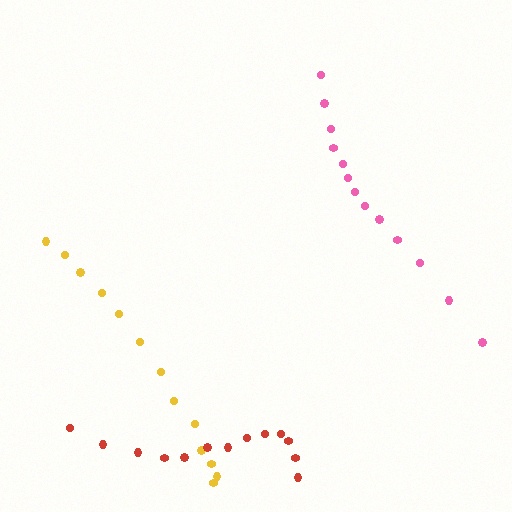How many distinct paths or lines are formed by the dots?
There are 3 distinct paths.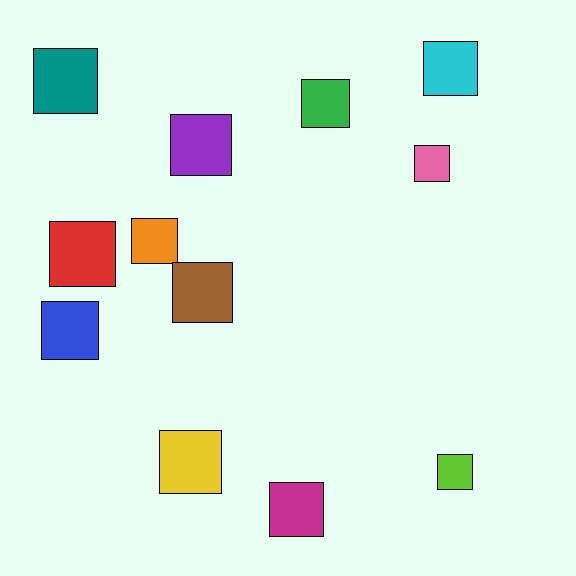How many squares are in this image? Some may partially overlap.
There are 12 squares.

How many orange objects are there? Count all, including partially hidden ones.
There is 1 orange object.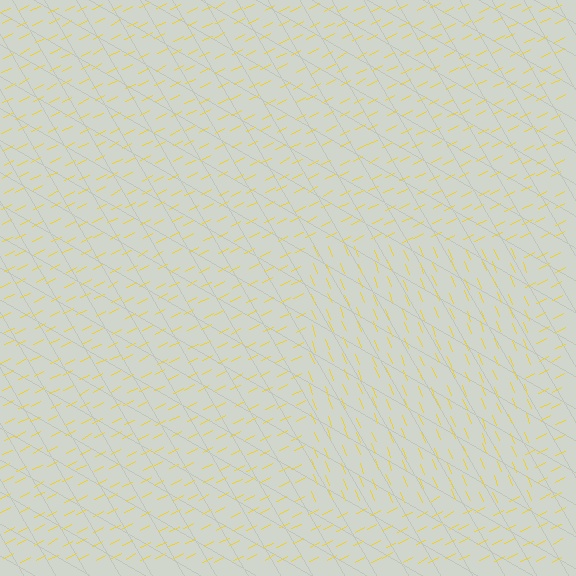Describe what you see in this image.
The image is filled with small yellow line segments. A rectangle region in the image has lines oriented differently from the surrounding lines, creating a visible texture boundary.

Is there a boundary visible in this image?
Yes, there is a texture boundary formed by a change in line orientation.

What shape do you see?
I see a rectangle.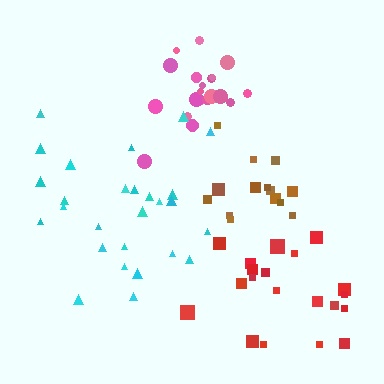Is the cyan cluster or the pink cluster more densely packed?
Pink.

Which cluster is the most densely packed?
Pink.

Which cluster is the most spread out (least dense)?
Red.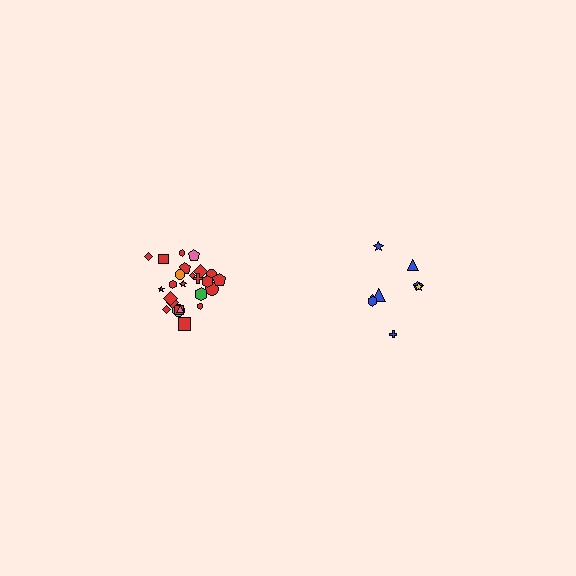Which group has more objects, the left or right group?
The left group.